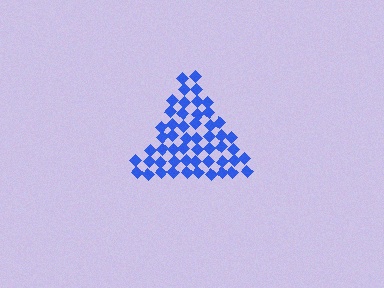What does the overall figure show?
The overall figure shows a triangle.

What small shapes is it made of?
It is made of small diamonds.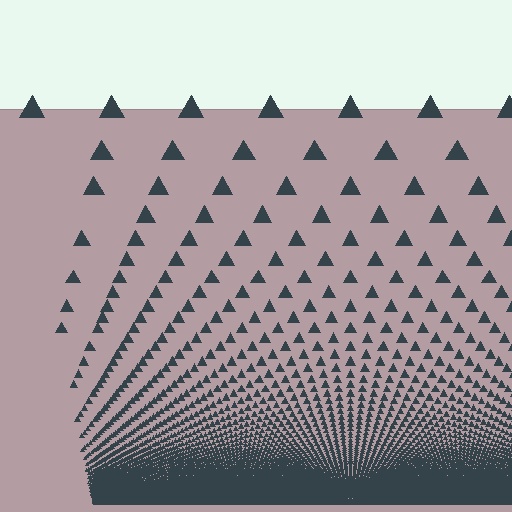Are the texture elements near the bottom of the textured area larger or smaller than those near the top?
Smaller. The gradient is inverted — elements near the bottom are smaller and denser.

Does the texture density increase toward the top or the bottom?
Density increases toward the bottom.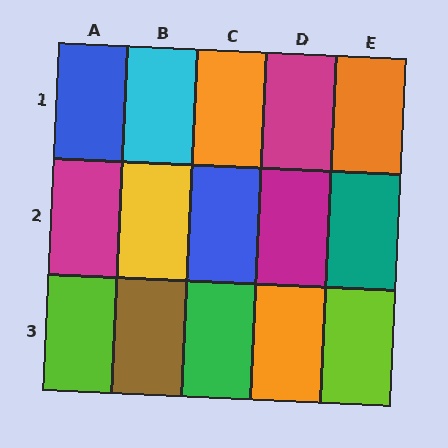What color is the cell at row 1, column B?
Cyan.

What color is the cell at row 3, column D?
Orange.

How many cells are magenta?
3 cells are magenta.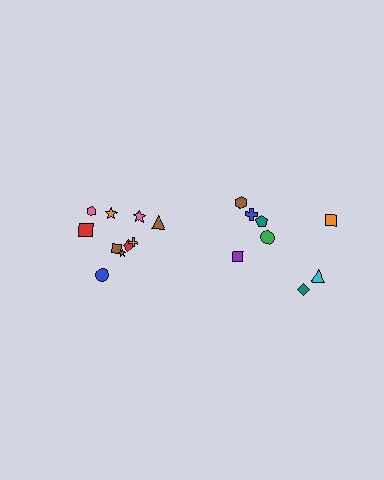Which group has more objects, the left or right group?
The left group.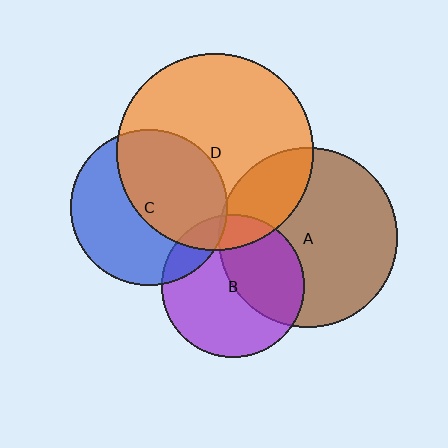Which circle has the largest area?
Circle D (orange).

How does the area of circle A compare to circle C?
Approximately 1.3 times.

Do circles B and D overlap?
Yes.